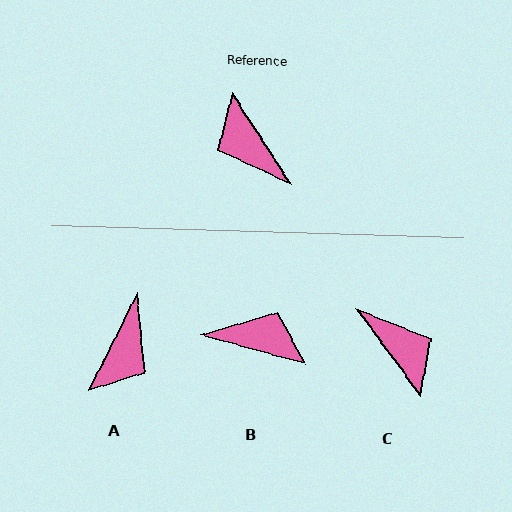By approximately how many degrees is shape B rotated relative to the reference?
Approximately 138 degrees clockwise.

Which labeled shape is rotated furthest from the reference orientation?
C, about 177 degrees away.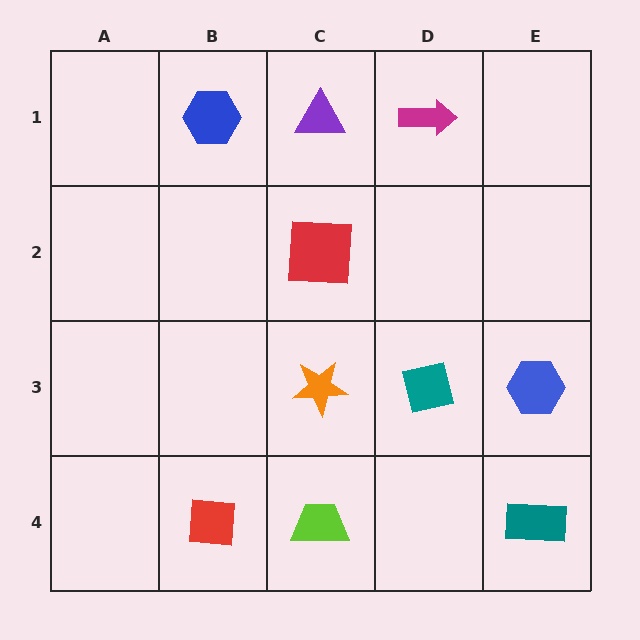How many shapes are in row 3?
3 shapes.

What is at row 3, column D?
A teal square.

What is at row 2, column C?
A red square.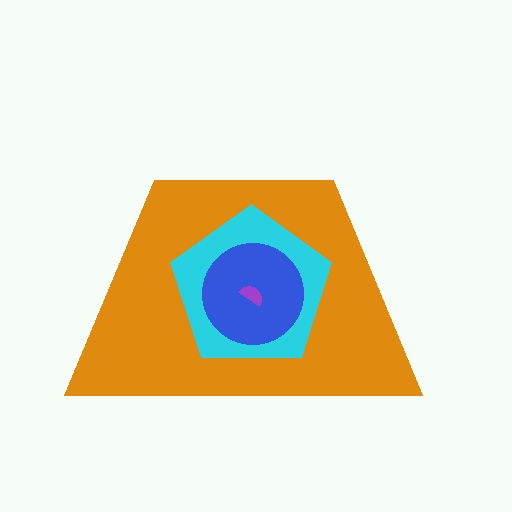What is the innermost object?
The purple semicircle.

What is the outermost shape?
The orange trapezoid.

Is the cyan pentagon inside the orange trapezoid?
Yes.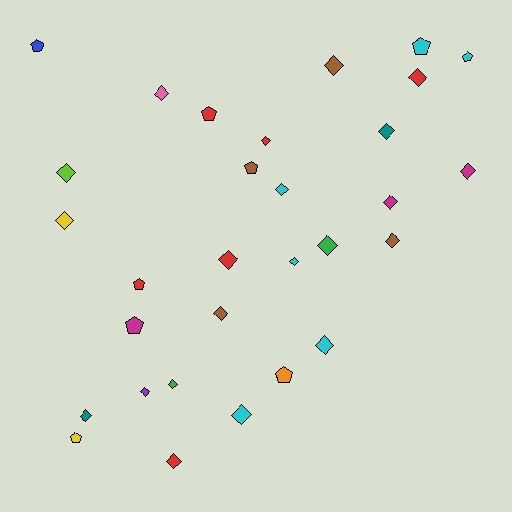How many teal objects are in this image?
There are 2 teal objects.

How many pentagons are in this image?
There are 9 pentagons.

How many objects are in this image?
There are 30 objects.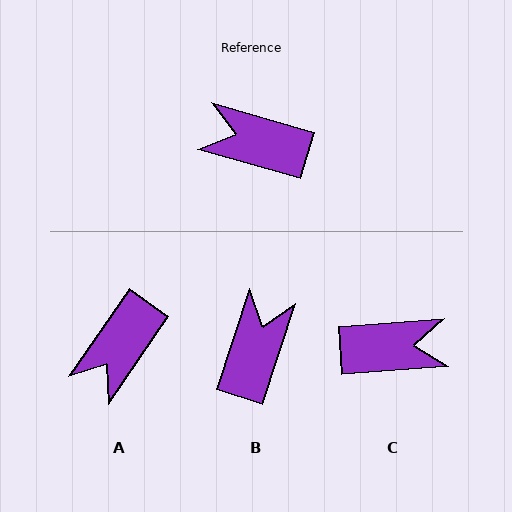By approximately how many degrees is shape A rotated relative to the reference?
Approximately 71 degrees counter-clockwise.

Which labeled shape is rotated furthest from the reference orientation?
C, about 160 degrees away.